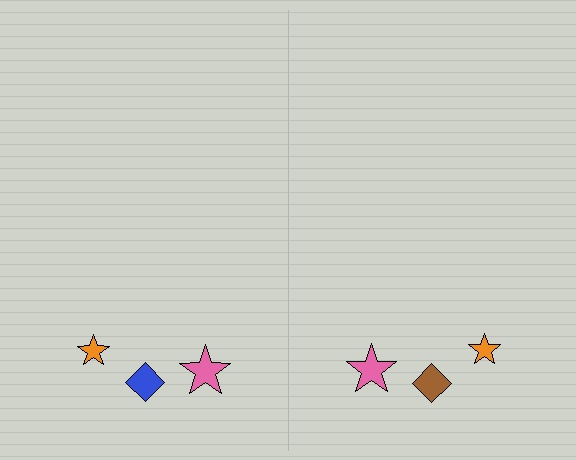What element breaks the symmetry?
The brown diamond on the right side breaks the symmetry — its mirror counterpart is blue.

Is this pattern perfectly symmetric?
No, the pattern is not perfectly symmetric. The brown diamond on the right side breaks the symmetry — its mirror counterpart is blue.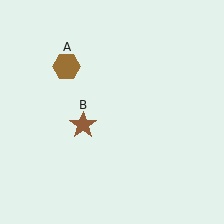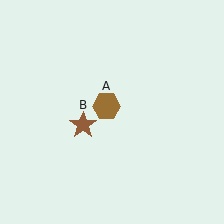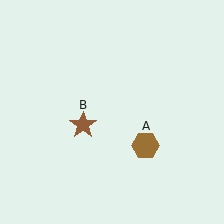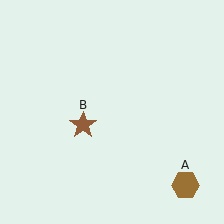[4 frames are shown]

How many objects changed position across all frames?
1 object changed position: brown hexagon (object A).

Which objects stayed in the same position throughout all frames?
Brown star (object B) remained stationary.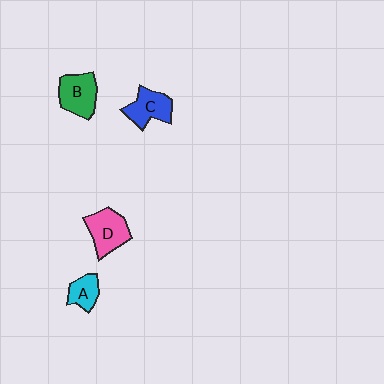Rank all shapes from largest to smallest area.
From largest to smallest: D (pink), B (green), C (blue), A (cyan).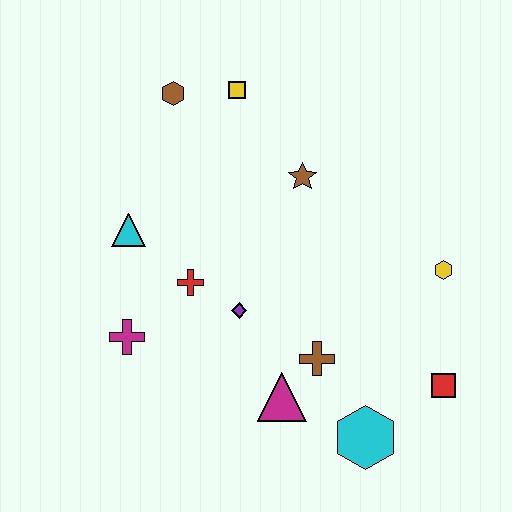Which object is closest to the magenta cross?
The red cross is closest to the magenta cross.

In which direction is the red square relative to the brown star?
The red square is below the brown star.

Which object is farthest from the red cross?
The red square is farthest from the red cross.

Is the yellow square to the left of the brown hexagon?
No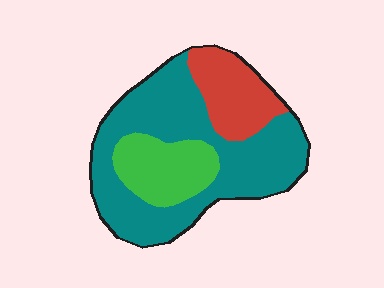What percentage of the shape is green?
Green takes up about one fifth (1/5) of the shape.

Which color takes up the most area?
Teal, at roughly 60%.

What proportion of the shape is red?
Red takes up about one fifth (1/5) of the shape.